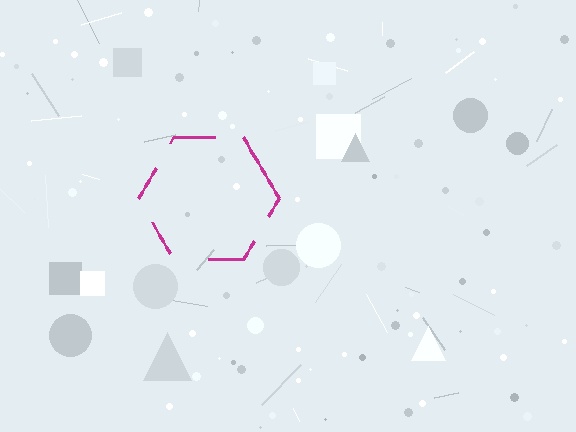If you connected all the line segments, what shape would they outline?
They would outline a hexagon.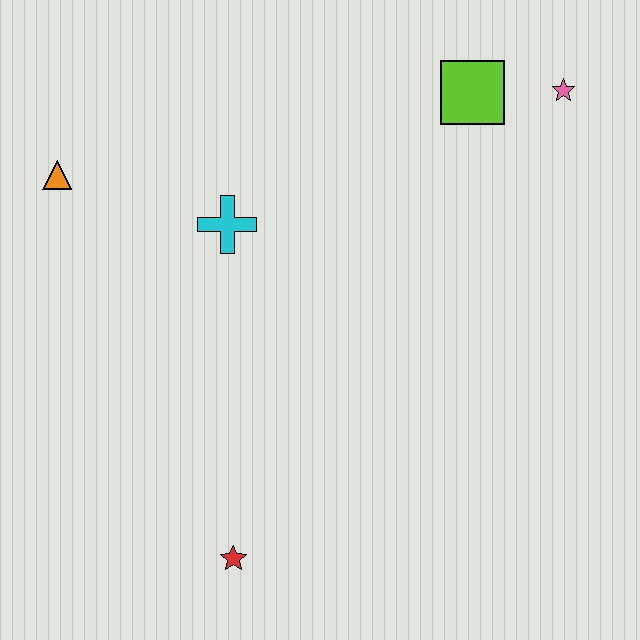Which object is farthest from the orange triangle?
The pink star is farthest from the orange triangle.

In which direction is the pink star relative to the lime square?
The pink star is to the right of the lime square.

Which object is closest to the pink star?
The lime square is closest to the pink star.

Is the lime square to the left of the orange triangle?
No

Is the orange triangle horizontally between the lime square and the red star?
No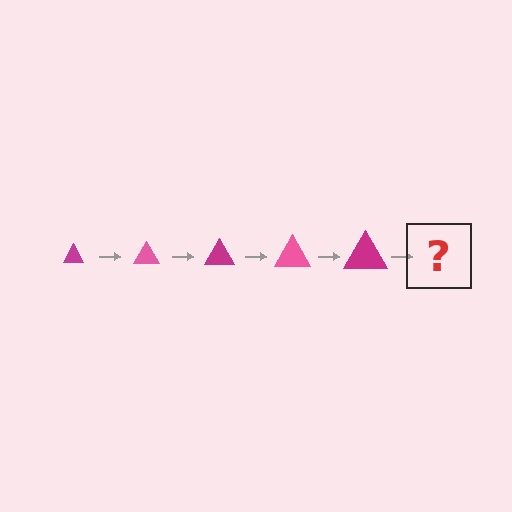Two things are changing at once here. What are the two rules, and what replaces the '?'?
The two rules are that the triangle grows larger each step and the color cycles through magenta and pink. The '?' should be a pink triangle, larger than the previous one.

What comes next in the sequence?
The next element should be a pink triangle, larger than the previous one.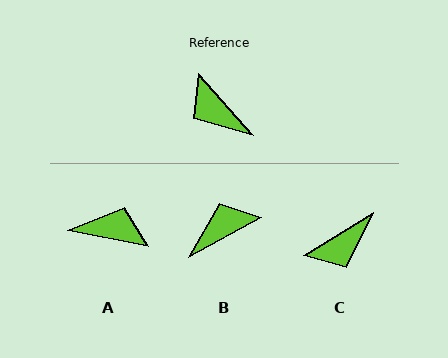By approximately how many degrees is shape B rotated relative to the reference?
Approximately 103 degrees clockwise.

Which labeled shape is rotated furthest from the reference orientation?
A, about 143 degrees away.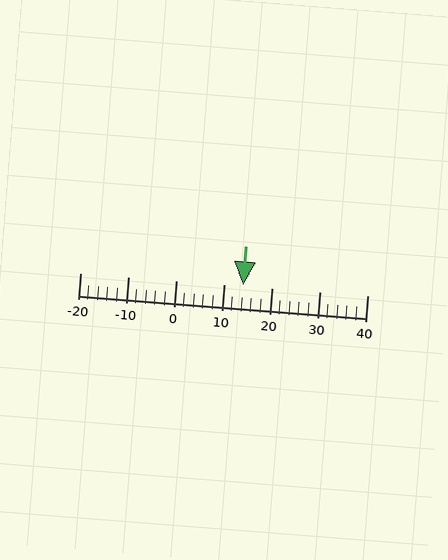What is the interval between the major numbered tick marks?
The major tick marks are spaced 10 units apart.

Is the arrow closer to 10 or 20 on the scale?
The arrow is closer to 10.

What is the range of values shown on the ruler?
The ruler shows values from -20 to 40.